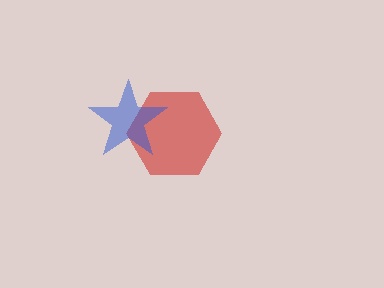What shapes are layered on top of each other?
The layered shapes are: a red hexagon, a blue star.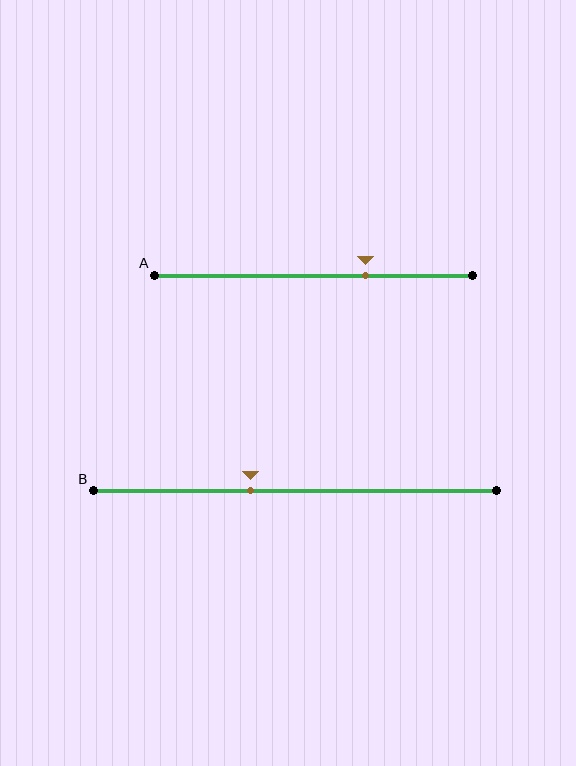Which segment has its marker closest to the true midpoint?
Segment B has its marker closest to the true midpoint.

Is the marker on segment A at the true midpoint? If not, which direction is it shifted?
No, the marker on segment A is shifted to the right by about 17% of the segment length.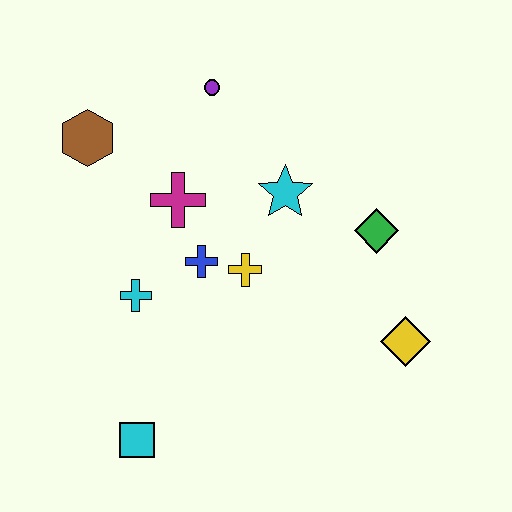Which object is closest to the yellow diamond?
The green diamond is closest to the yellow diamond.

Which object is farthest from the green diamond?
The cyan square is farthest from the green diamond.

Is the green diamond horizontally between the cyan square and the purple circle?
No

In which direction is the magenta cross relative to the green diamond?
The magenta cross is to the left of the green diamond.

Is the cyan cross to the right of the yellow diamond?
No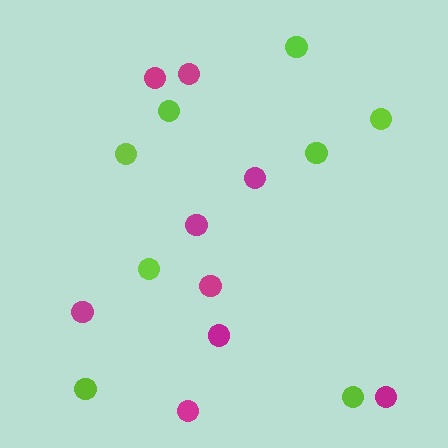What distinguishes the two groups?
There are 2 groups: one group of lime circles (8) and one group of magenta circles (9).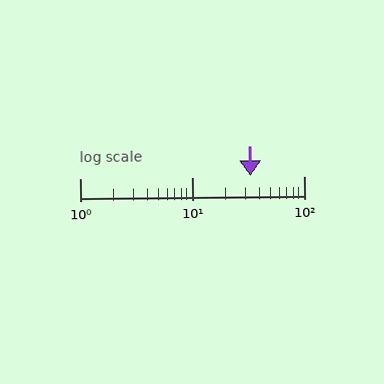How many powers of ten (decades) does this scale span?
The scale spans 2 decades, from 1 to 100.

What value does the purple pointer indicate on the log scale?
The pointer indicates approximately 33.